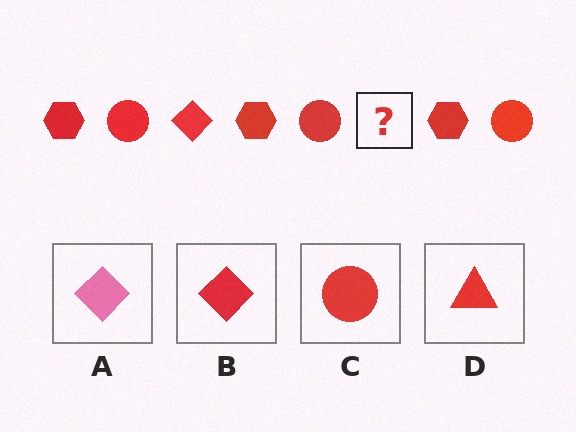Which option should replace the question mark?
Option B.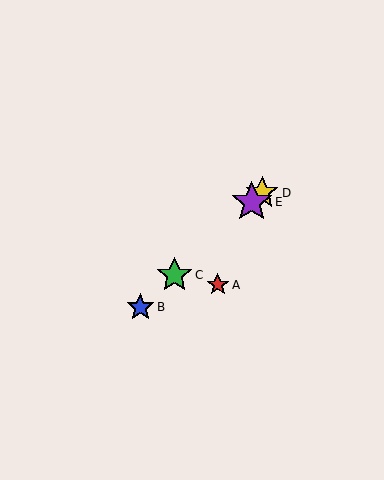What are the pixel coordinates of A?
Object A is at (218, 285).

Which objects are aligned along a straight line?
Objects B, C, D, E are aligned along a straight line.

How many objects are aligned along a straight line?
4 objects (B, C, D, E) are aligned along a straight line.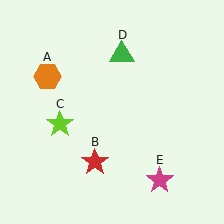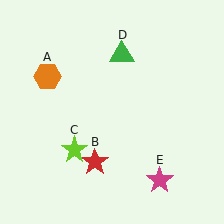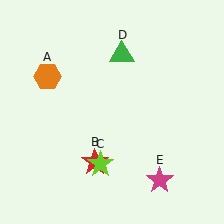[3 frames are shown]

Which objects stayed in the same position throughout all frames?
Orange hexagon (object A) and red star (object B) and green triangle (object D) and magenta star (object E) remained stationary.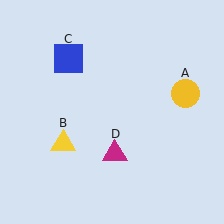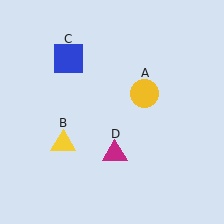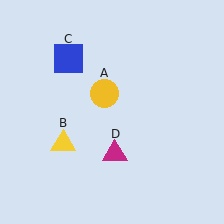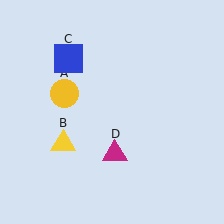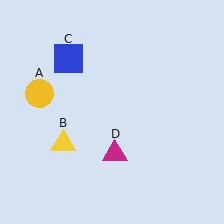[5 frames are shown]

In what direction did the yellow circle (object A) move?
The yellow circle (object A) moved left.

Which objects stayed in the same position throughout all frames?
Yellow triangle (object B) and blue square (object C) and magenta triangle (object D) remained stationary.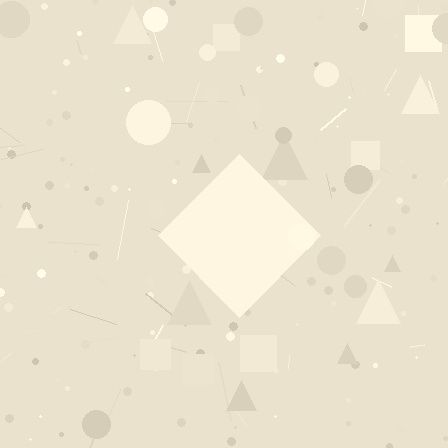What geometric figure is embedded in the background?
A diamond is embedded in the background.